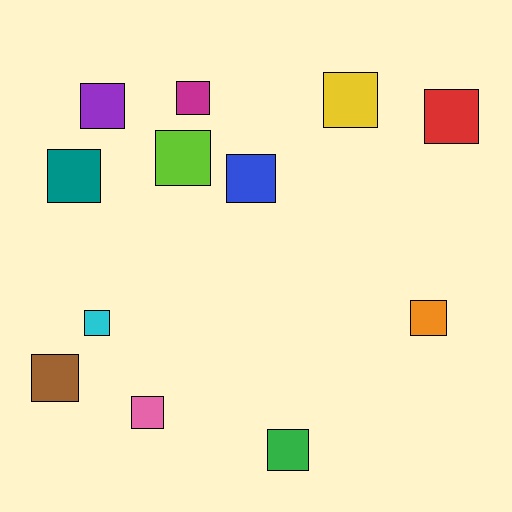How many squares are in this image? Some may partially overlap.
There are 12 squares.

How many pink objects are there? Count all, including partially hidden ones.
There is 1 pink object.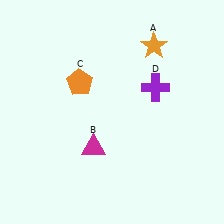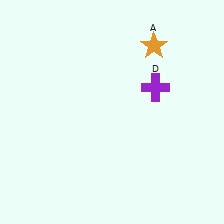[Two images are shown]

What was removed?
The magenta triangle (B), the orange pentagon (C) were removed in Image 2.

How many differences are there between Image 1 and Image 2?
There are 2 differences between the two images.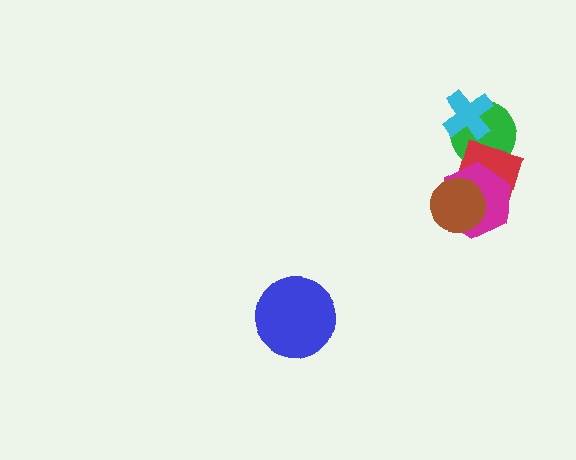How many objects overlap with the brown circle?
2 objects overlap with the brown circle.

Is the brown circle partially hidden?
No, no other shape covers it.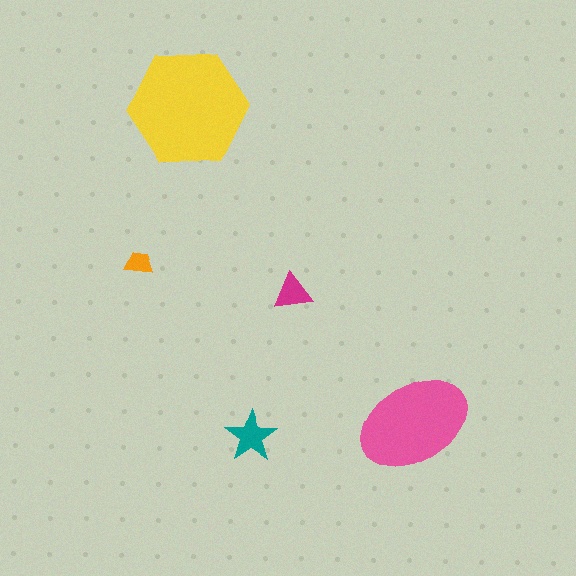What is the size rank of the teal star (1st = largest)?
3rd.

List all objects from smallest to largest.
The orange trapezoid, the magenta triangle, the teal star, the pink ellipse, the yellow hexagon.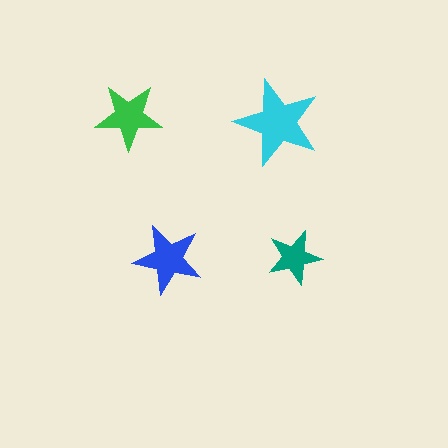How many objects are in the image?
There are 4 objects in the image.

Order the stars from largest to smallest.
the cyan one, the blue one, the green one, the teal one.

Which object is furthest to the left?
The green star is leftmost.